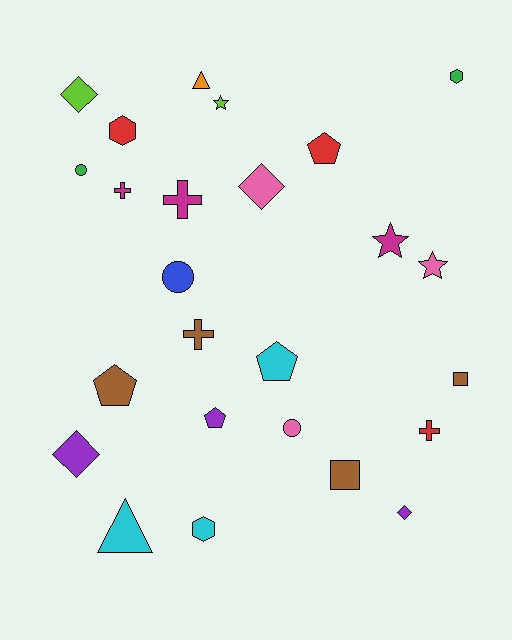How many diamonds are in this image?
There are 4 diamonds.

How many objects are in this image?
There are 25 objects.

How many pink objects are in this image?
There are 3 pink objects.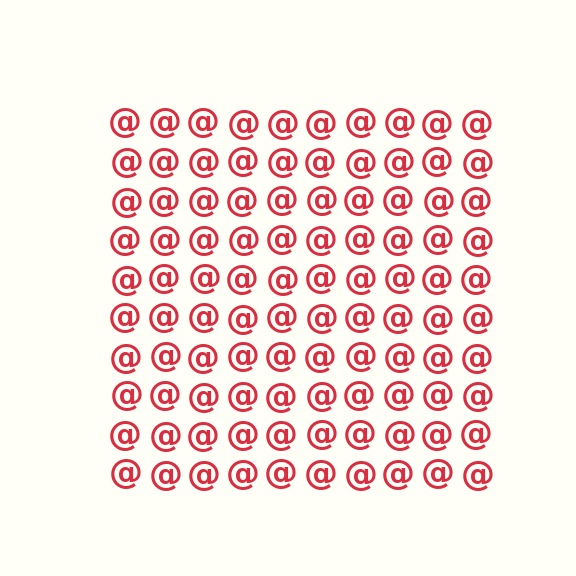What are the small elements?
The small elements are at signs.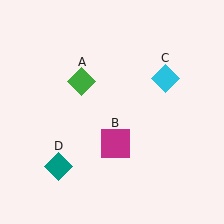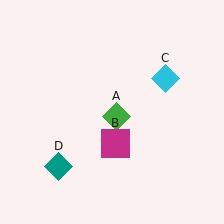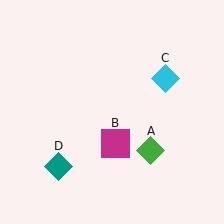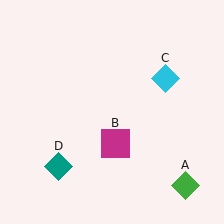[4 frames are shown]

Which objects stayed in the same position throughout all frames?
Magenta square (object B) and cyan diamond (object C) and teal diamond (object D) remained stationary.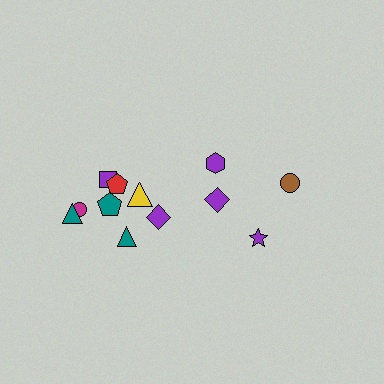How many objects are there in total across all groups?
There are 12 objects.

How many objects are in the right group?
There are 4 objects.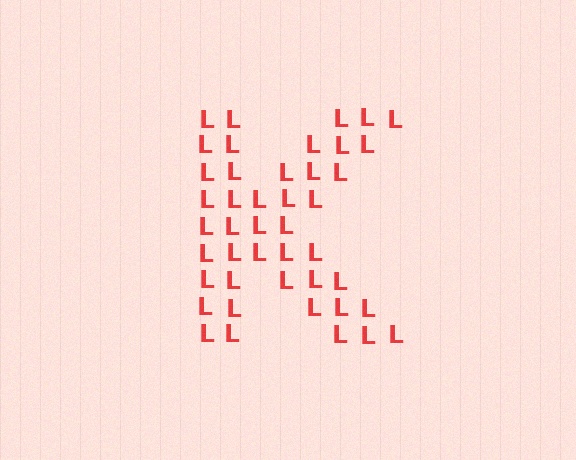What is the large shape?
The large shape is the letter K.